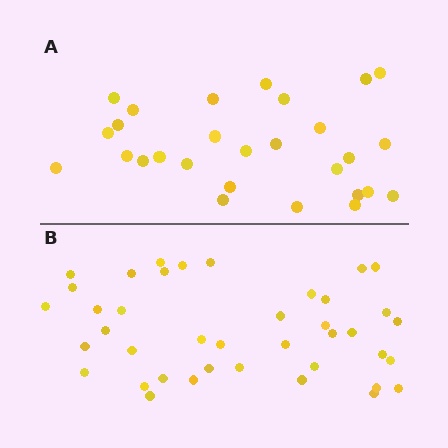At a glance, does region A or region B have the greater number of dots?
Region B (the bottom region) has more dots.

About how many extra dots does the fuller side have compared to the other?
Region B has roughly 12 or so more dots than region A.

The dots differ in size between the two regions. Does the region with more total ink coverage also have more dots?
No. Region A has more total ink coverage because its dots are larger, but region B actually contains more individual dots. Total area can be misleading — the number of items is what matters here.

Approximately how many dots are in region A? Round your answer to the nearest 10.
About 30 dots. (The exact count is 28, which rounds to 30.)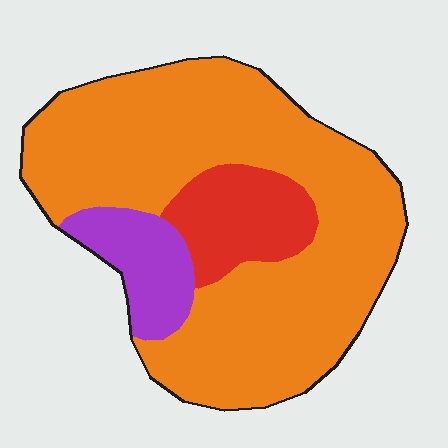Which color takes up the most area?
Orange, at roughly 75%.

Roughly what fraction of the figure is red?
Red takes up about one eighth (1/8) of the figure.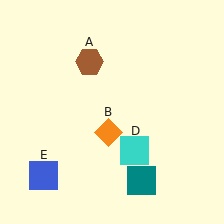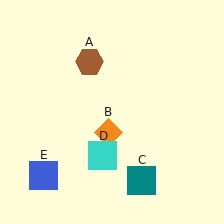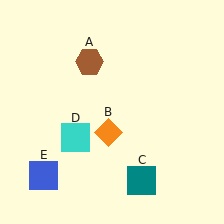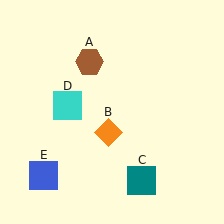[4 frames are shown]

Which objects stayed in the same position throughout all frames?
Brown hexagon (object A) and orange diamond (object B) and teal square (object C) and blue square (object E) remained stationary.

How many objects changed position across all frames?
1 object changed position: cyan square (object D).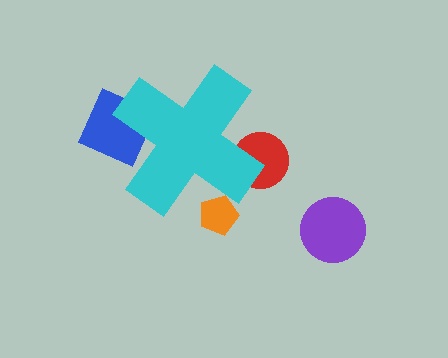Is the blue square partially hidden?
Yes, the blue square is partially hidden behind the cyan cross.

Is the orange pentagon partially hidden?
Yes, the orange pentagon is partially hidden behind the cyan cross.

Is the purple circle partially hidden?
No, the purple circle is fully visible.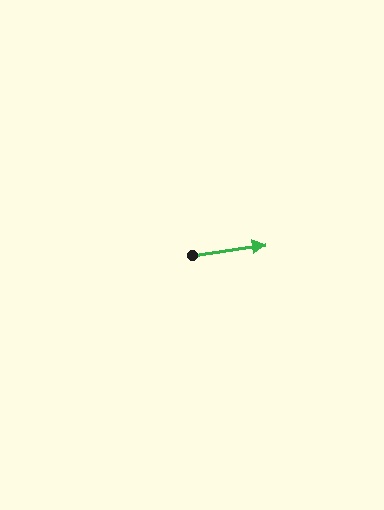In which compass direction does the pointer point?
East.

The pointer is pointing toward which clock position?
Roughly 3 o'clock.